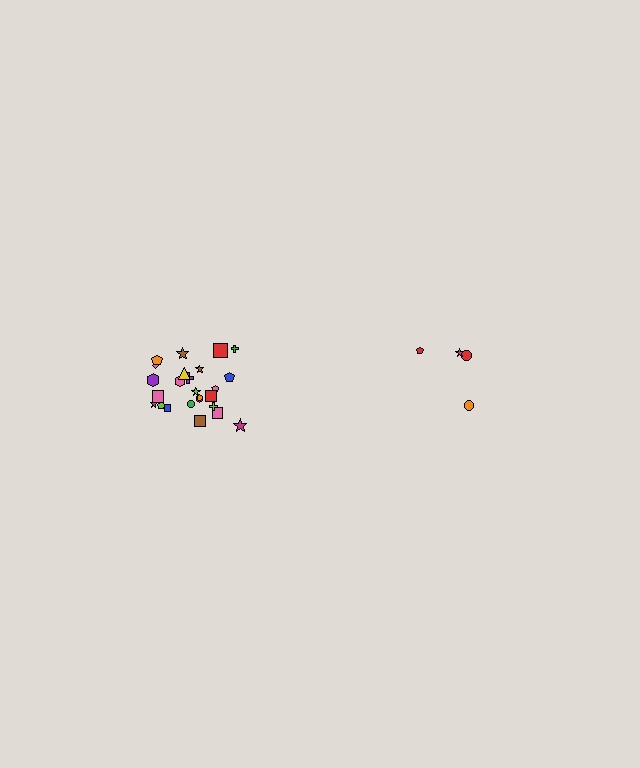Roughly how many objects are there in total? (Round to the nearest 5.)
Roughly 30 objects in total.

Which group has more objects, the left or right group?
The left group.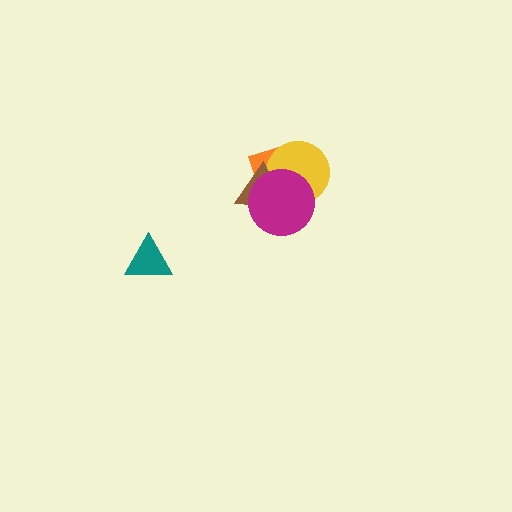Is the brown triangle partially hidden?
Yes, it is partially covered by another shape.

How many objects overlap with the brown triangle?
3 objects overlap with the brown triangle.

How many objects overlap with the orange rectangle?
3 objects overlap with the orange rectangle.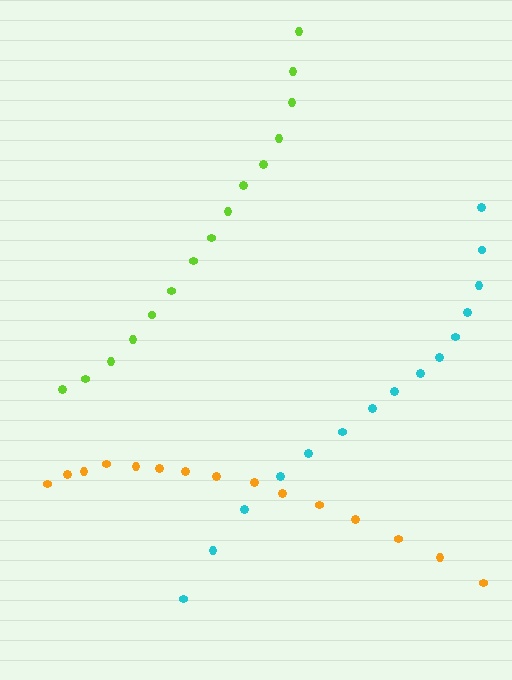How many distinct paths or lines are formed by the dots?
There are 3 distinct paths.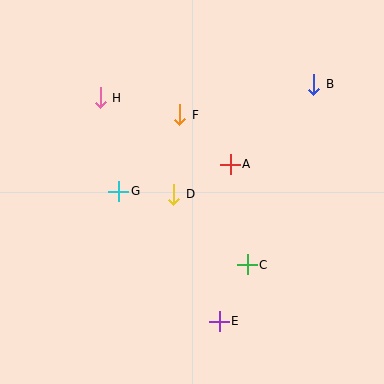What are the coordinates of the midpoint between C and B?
The midpoint between C and B is at (280, 174).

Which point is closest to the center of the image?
Point D at (174, 194) is closest to the center.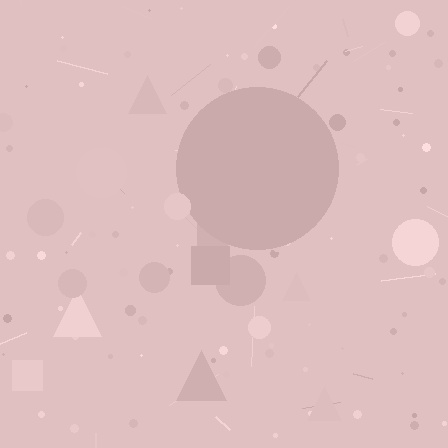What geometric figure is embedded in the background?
A circle is embedded in the background.